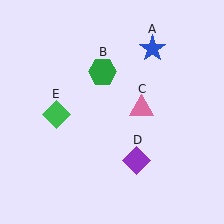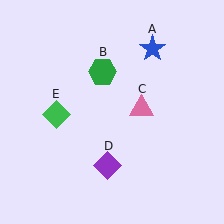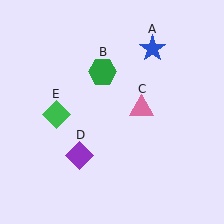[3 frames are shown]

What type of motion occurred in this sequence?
The purple diamond (object D) rotated clockwise around the center of the scene.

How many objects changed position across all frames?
1 object changed position: purple diamond (object D).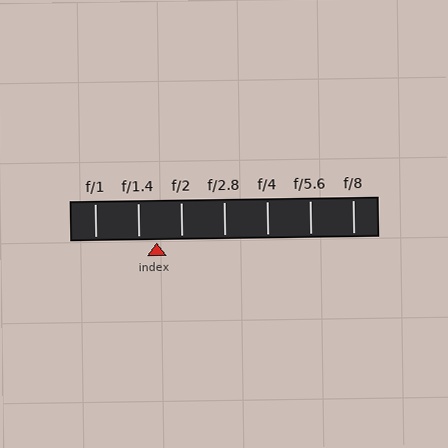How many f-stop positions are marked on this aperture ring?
There are 7 f-stop positions marked.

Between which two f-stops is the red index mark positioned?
The index mark is between f/1.4 and f/2.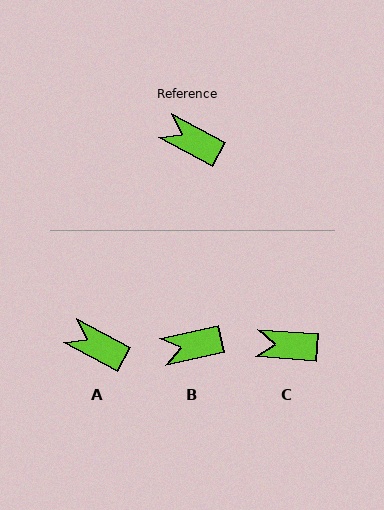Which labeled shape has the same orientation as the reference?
A.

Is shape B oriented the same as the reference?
No, it is off by about 40 degrees.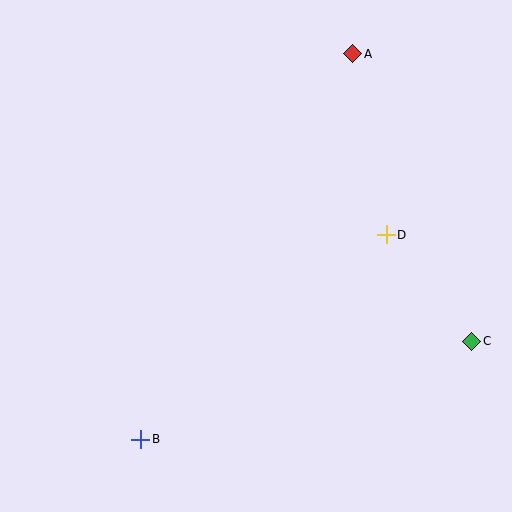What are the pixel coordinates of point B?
Point B is at (141, 439).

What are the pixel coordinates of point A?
Point A is at (353, 54).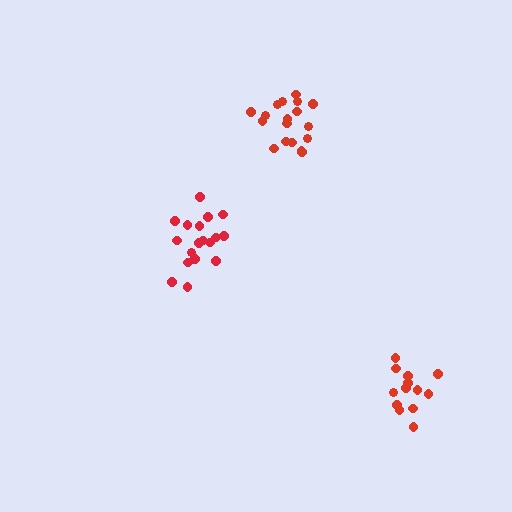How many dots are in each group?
Group 1: 18 dots, Group 2: 18 dots, Group 3: 13 dots (49 total).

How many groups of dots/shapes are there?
There are 3 groups.